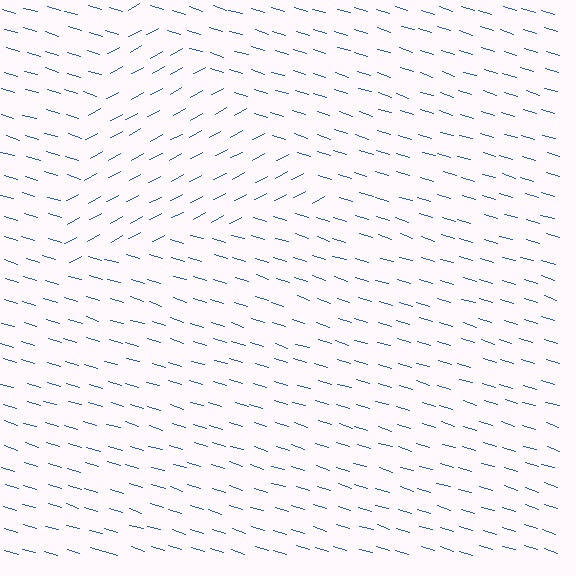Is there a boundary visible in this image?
Yes, there is a texture boundary formed by a change in line orientation.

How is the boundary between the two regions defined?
The boundary is defined purely by a change in line orientation (approximately 45 degrees difference). All lines are the same color and thickness.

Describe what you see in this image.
The image is filled with small blue line segments. A triangle region in the image has lines oriented differently from the surrounding lines, creating a visible texture boundary.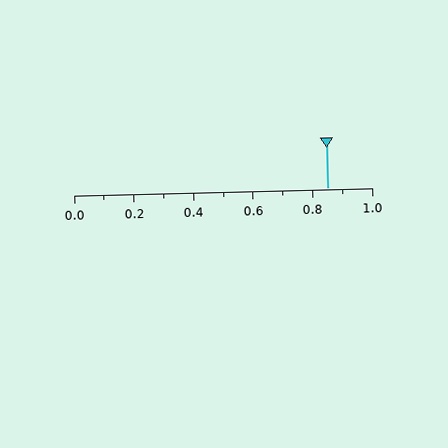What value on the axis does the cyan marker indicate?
The marker indicates approximately 0.85.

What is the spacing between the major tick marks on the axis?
The major ticks are spaced 0.2 apart.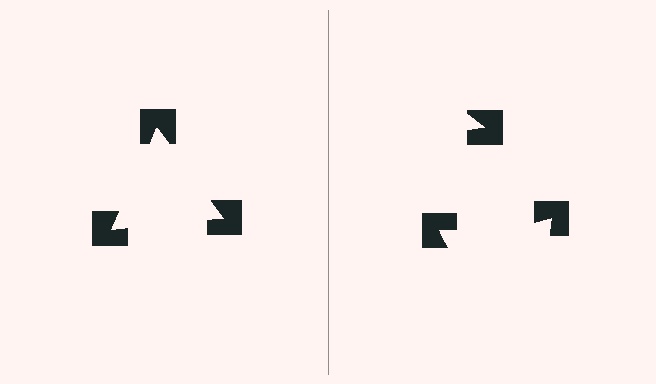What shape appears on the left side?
An illusory triangle.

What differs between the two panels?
The notched squares are positioned identically on both sides; only the wedge orientations differ. On the left they align to a triangle; on the right they are misaligned.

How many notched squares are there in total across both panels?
6 — 3 on each side.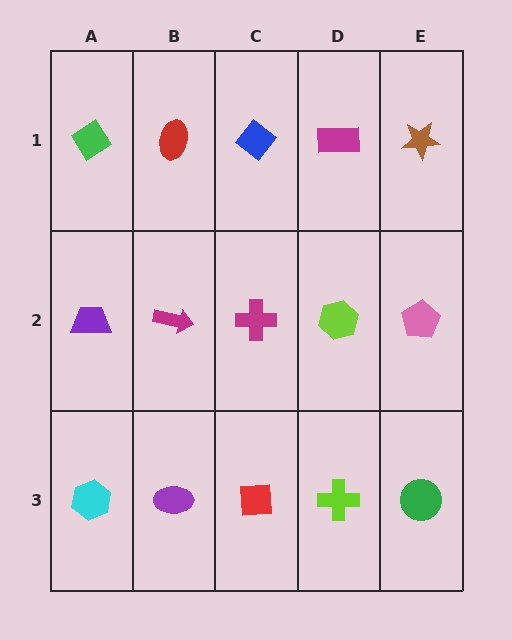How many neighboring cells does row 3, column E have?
2.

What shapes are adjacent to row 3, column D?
A lime hexagon (row 2, column D), a red square (row 3, column C), a green circle (row 3, column E).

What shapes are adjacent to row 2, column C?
A blue diamond (row 1, column C), a red square (row 3, column C), a magenta arrow (row 2, column B), a lime hexagon (row 2, column D).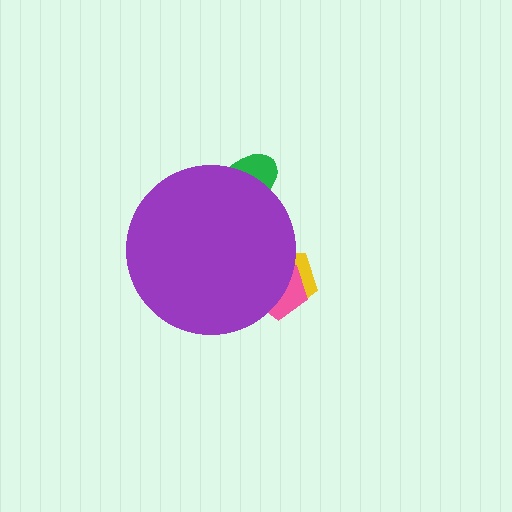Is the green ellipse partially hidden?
Yes, the green ellipse is partially hidden behind the purple circle.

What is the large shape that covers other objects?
A purple circle.